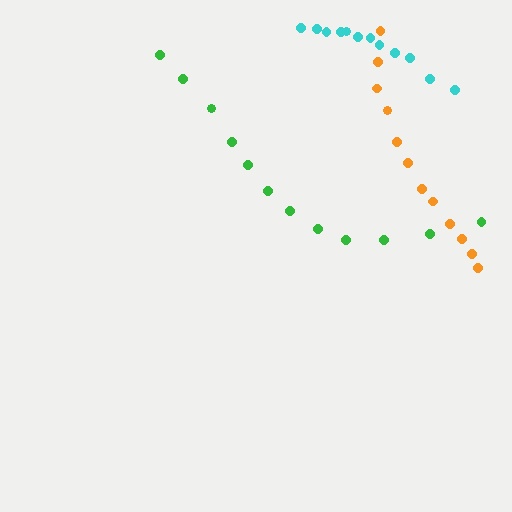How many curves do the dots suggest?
There are 3 distinct paths.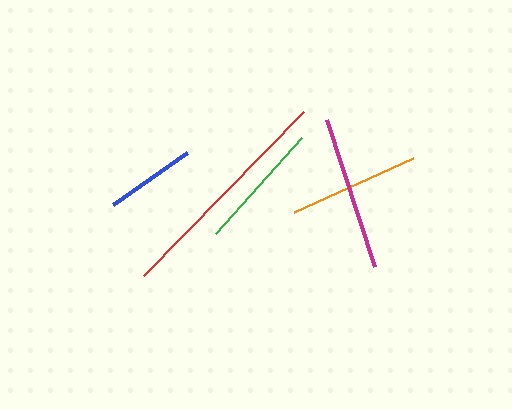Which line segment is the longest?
The red line is the longest at approximately 230 pixels.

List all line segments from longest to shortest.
From longest to shortest: red, magenta, orange, green, blue.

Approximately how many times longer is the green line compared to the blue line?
The green line is approximately 1.4 times the length of the blue line.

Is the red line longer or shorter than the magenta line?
The red line is longer than the magenta line.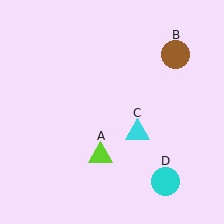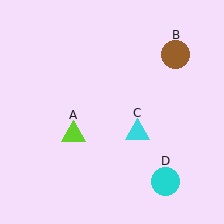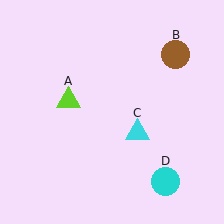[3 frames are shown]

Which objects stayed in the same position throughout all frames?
Brown circle (object B) and cyan triangle (object C) and cyan circle (object D) remained stationary.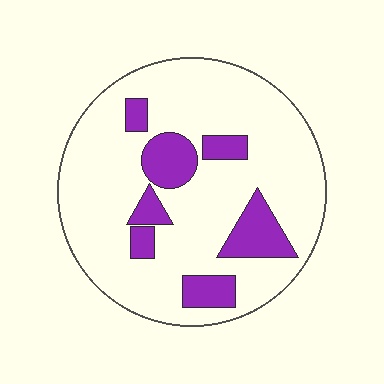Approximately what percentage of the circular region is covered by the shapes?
Approximately 20%.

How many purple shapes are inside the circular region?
7.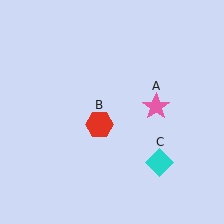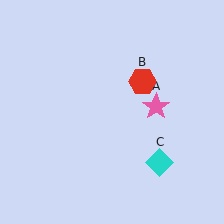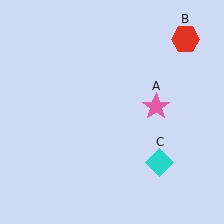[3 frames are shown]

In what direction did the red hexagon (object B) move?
The red hexagon (object B) moved up and to the right.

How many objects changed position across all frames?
1 object changed position: red hexagon (object B).